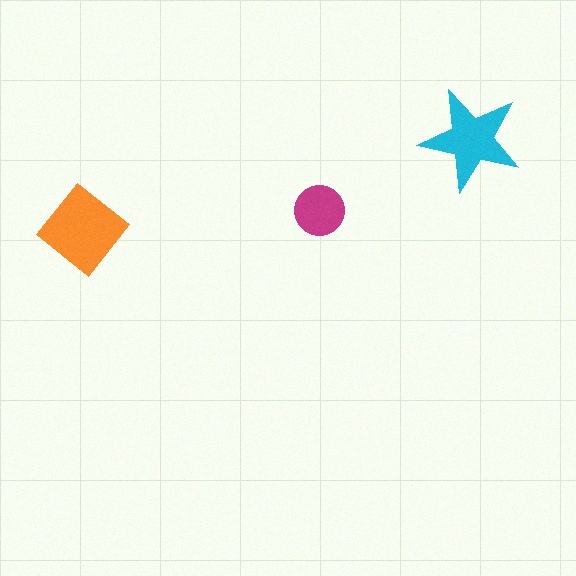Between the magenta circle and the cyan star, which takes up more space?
The cyan star.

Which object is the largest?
The orange diamond.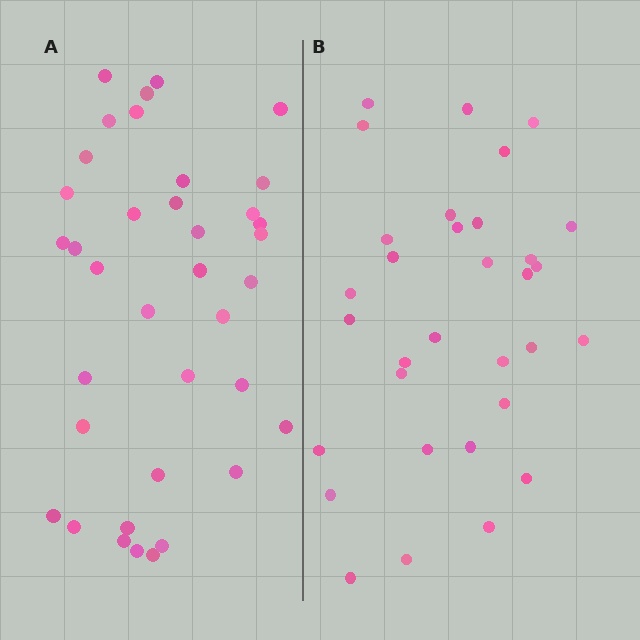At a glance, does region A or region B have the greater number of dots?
Region A (the left region) has more dots.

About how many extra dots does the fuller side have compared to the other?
Region A has about 5 more dots than region B.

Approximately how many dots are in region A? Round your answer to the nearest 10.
About 40 dots. (The exact count is 37, which rounds to 40.)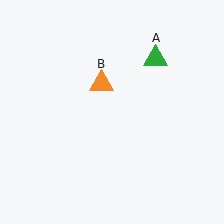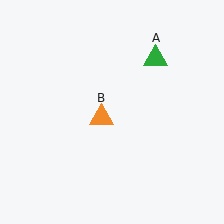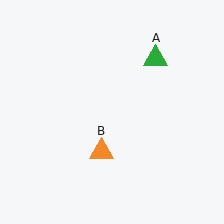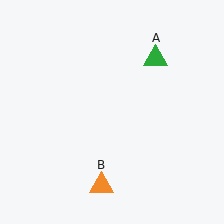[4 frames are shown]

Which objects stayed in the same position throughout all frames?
Green triangle (object A) remained stationary.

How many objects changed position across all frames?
1 object changed position: orange triangle (object B).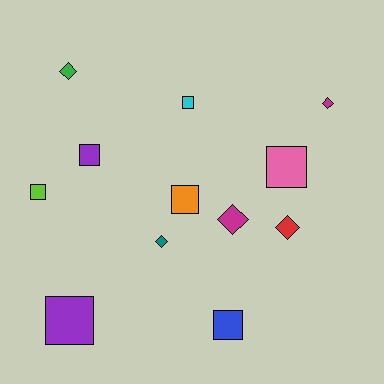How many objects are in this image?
There are 12 objects.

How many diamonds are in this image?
There are 5 diamonds.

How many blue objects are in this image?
There is 1 blue object.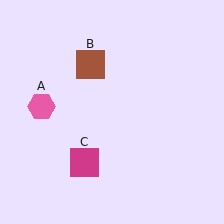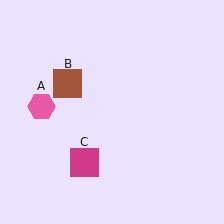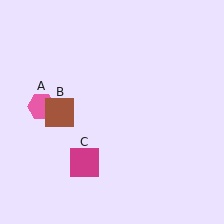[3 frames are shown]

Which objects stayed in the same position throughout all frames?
Pink hexagon (object A) and magenta square (object C) remained stationary.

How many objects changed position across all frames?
1 object changed position: brown square (object B).